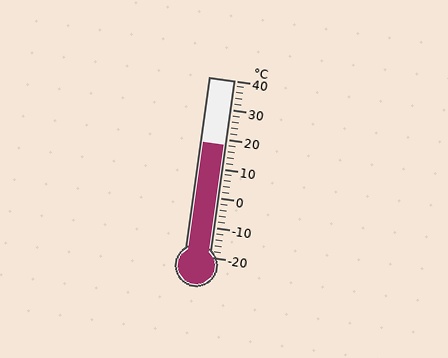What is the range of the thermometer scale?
The thermometer scale ranges from -20°C to 40°C.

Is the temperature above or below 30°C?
The temperature is below 30°C.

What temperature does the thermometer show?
The thermometer shows approximately 18°C.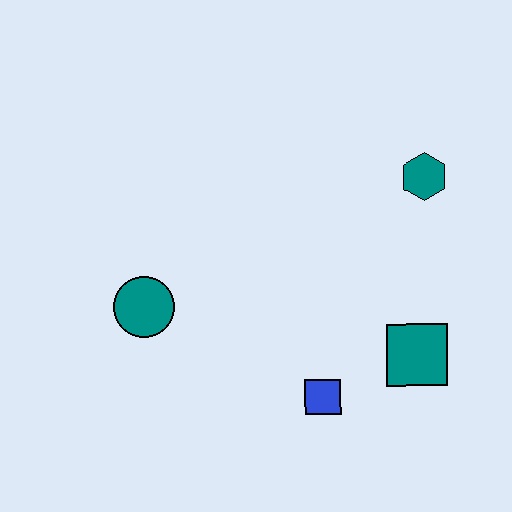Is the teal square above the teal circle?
No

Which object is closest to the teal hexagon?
The teal square is closest to the teal hexagon.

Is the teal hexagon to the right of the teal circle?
Yes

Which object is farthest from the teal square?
The teal circle is farthest from the teal square.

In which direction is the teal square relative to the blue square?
The teal square is to the right of the blue square.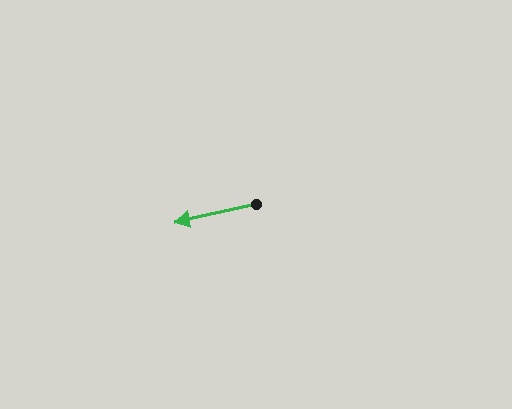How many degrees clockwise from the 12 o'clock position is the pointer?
Approximately 258 degrees.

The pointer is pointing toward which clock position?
Roughly 9 o'clock.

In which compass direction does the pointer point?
West.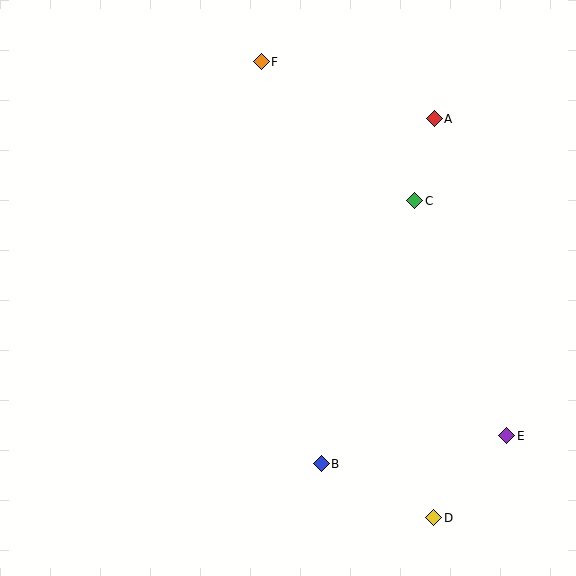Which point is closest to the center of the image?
Point C at (415, 201) is closest to the center.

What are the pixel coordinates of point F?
Point F is at (261, 62).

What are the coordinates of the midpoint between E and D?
The midpoint between E and D is at (470, 477).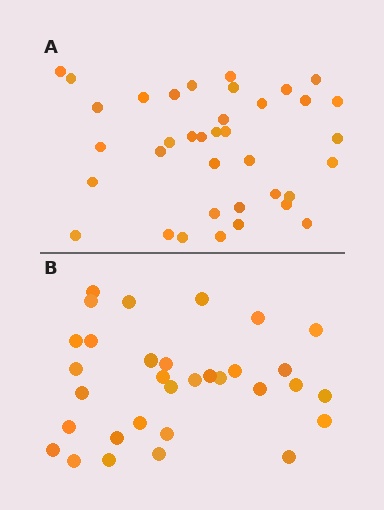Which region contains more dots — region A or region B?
Region A (the top region) has more dots.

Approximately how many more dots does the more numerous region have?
Region A has about 5 more dots than region B.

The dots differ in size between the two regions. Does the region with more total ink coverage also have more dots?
No. Region B has more total ink coverage because its dots are larger, but region A actually contains more individual dots. Total area can be misleading — the number of items is what matters here.